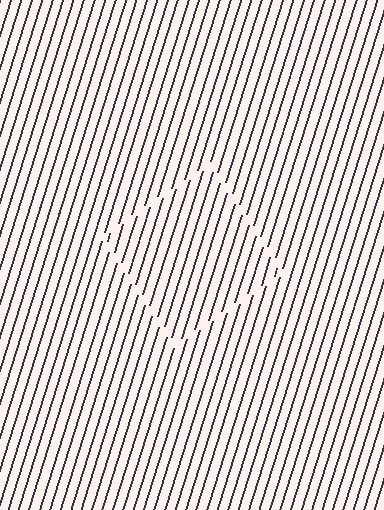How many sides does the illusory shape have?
4 sides — the line-ends trace a square.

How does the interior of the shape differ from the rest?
The interior of the shape contains the same grating, shifted by half a period — the contour is defined by the phase discontinuity where line-ends from the inner and outer gratings abut.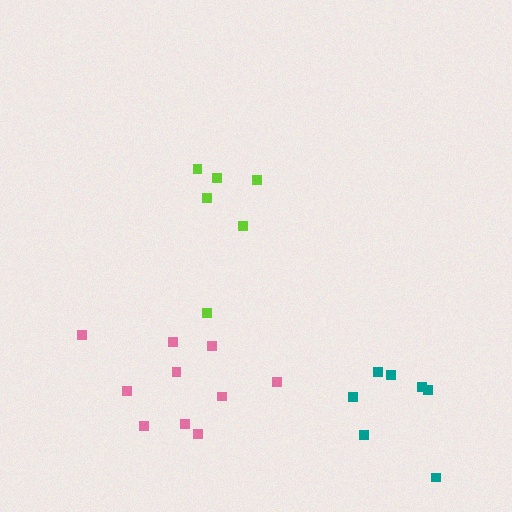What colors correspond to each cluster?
The clusters are colored: lime, teal, pink.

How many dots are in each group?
Group 1: 6 dots, Group 2: 7 dots, Group 3: 10 dots (23 total).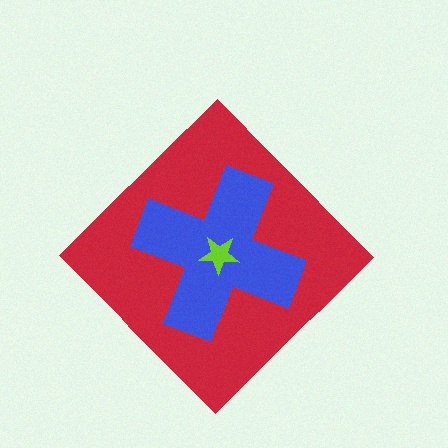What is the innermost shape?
The lime star.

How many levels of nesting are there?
3.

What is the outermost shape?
The red diamond.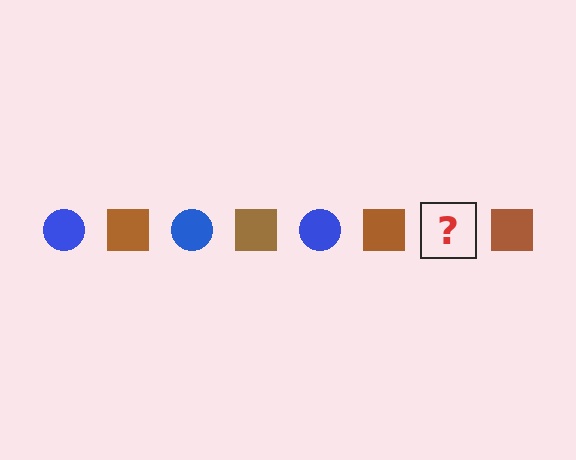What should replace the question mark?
The question mark should be replaced with a blue circle.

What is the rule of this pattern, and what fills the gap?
The rule is that the pattern alternates between blue circle and brown square. The gap should be filled with a blue circle.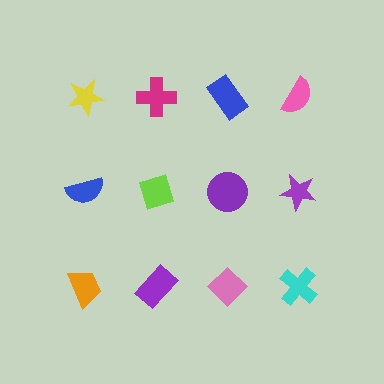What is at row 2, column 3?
A purple circle.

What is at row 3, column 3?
A pink diamond.